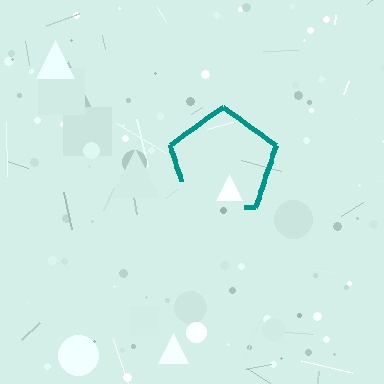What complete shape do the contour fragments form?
The contour fragments form a pentagon.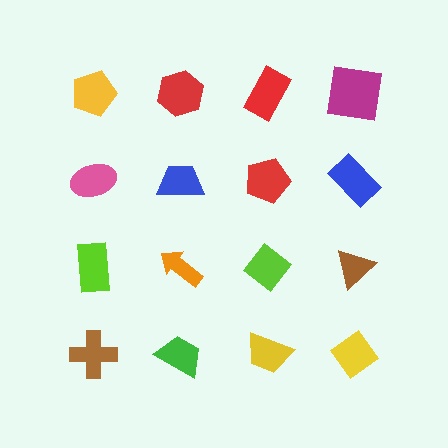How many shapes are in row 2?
4 shapes.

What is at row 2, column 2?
A blue trapezoid.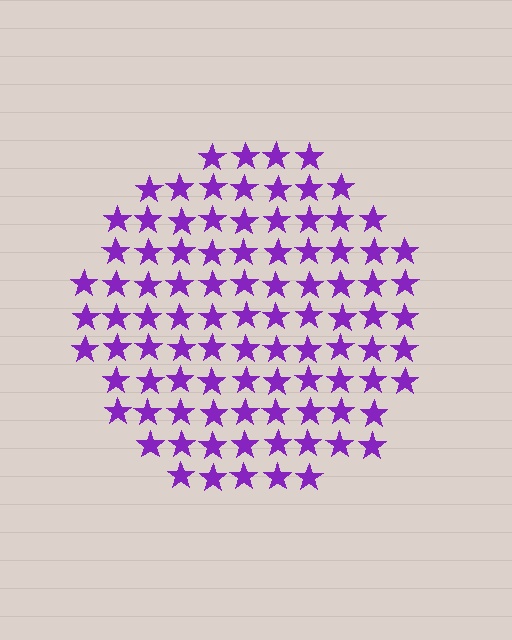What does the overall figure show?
The overall figure shows a circle.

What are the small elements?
The small elements are stars.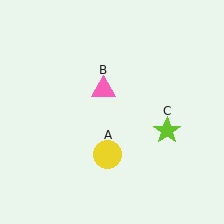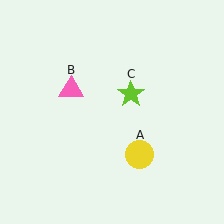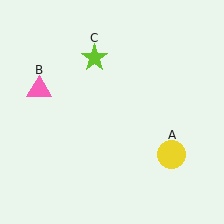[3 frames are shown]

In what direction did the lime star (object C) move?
The lime star (object C) moved up and to the left.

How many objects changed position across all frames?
3 objects changed position: yellow circle (object A), pink triangle (object B), lime star (object C).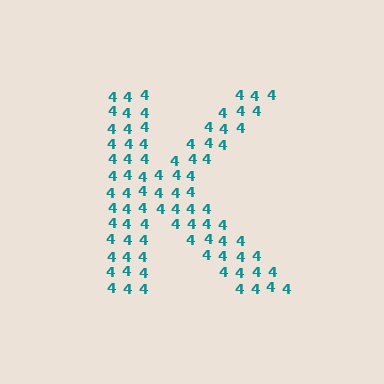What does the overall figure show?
The overall figure shows the letter K.